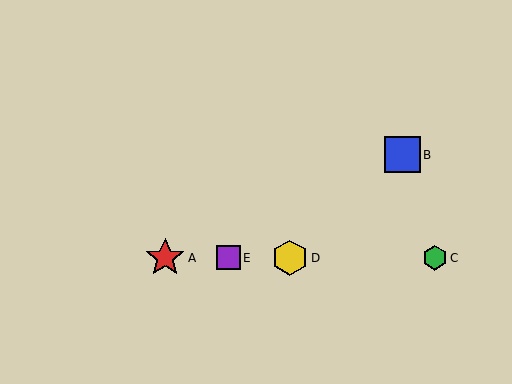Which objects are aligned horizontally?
Objects A, C, D, E are aligned horizontally.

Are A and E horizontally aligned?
Yes, both are at y≈258.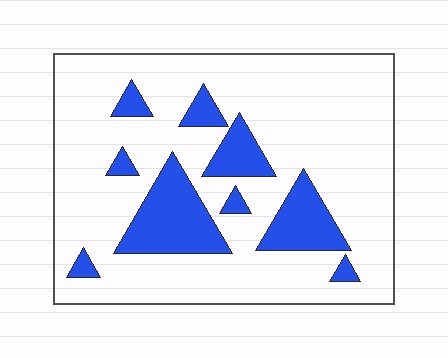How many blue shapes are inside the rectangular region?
9.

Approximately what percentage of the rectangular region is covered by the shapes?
Approximately 20%.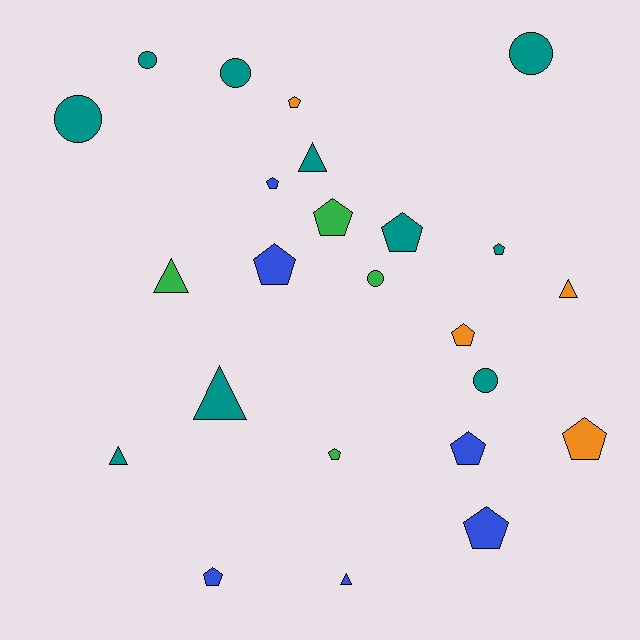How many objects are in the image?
There are 24 objects.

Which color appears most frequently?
Teal, with 10 objects.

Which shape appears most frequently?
Pentagon, with 12 objects.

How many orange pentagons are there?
There are 3 orange pentagons.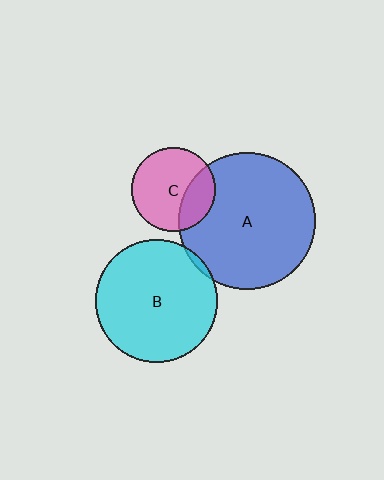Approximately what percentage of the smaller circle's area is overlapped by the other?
Approximately 5%.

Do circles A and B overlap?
Yes.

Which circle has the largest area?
Circle A (blue).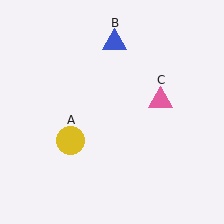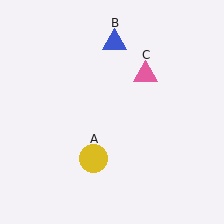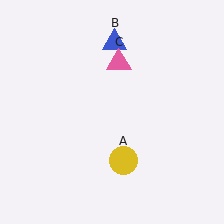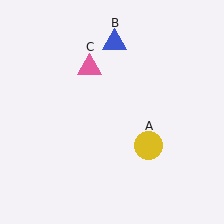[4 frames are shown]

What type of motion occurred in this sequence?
The yellow circle (object A), pink triangle (object C) rotated counterclockwise around the center of the scene.